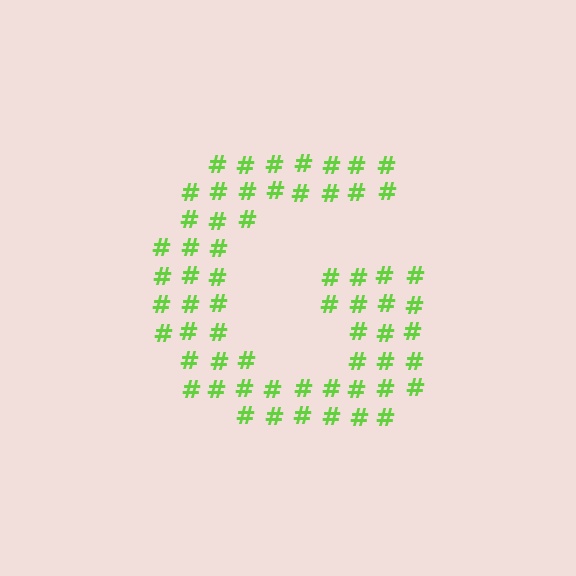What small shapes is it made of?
It is made of small hash symbols.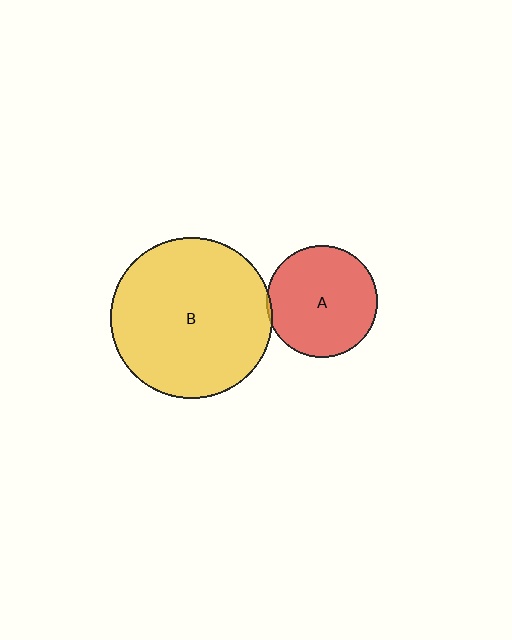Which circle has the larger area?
Circle B (yellow).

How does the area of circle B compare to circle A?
Approximately 2.1 times.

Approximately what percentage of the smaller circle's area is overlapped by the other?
Approximately 5%.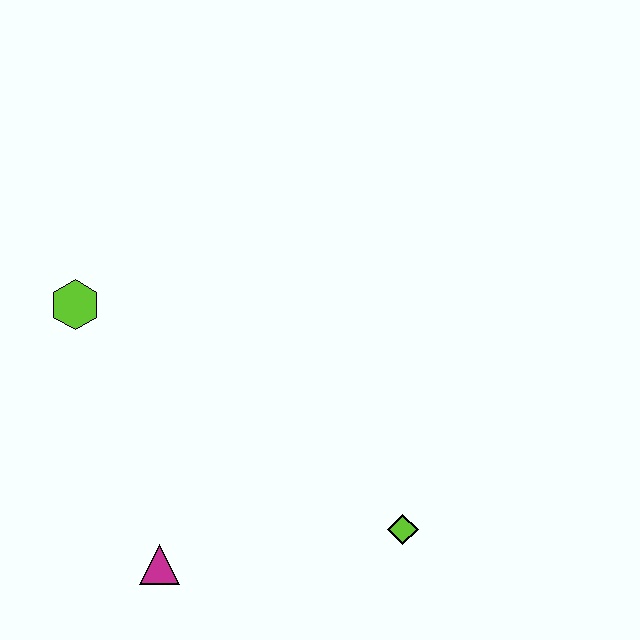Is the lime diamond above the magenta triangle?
Yes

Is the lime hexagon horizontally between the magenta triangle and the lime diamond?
No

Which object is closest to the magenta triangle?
The lime diamond is closest to the magenta triangle.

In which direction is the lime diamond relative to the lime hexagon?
The lime diamond is to the right of the lime hexagon.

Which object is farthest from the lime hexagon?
The lime diamond is farthest from the lime hexagon.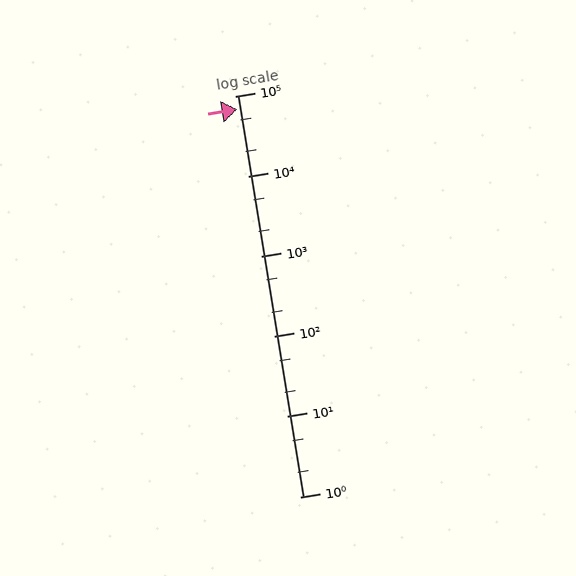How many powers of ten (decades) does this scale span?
The scale spans 5 decades, from 1 to 100000.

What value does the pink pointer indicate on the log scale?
The pointer indicates approximately 69000.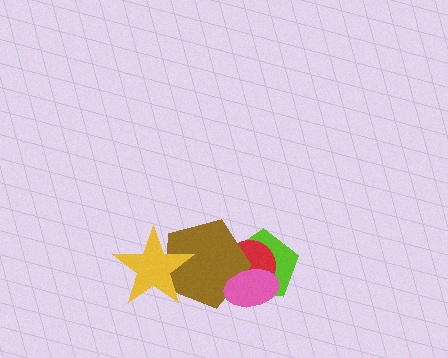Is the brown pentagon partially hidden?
Yes, it is partially covered by another shape.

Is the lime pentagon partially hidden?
Yes, it is partially covered by another shape.